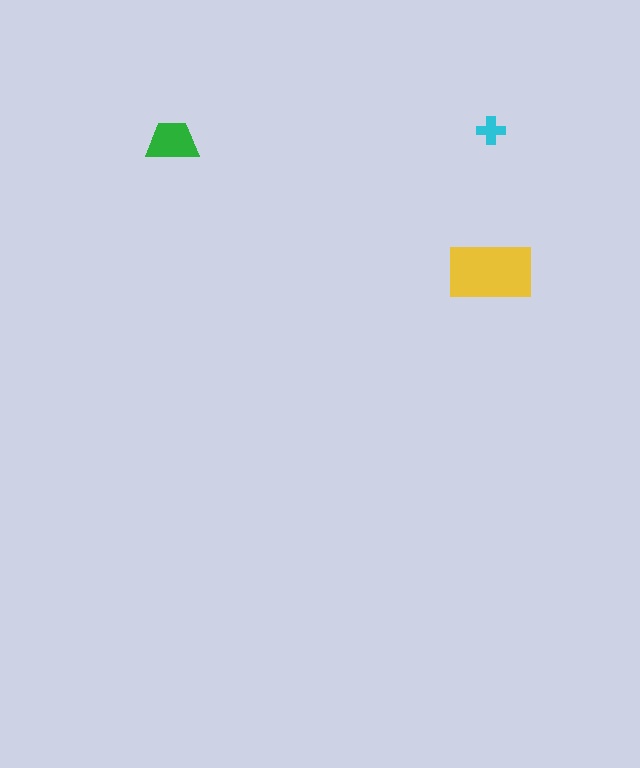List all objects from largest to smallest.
The yellow rectangle, the green trapezoid, the cyan cross.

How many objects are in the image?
There are 3 objects in the image.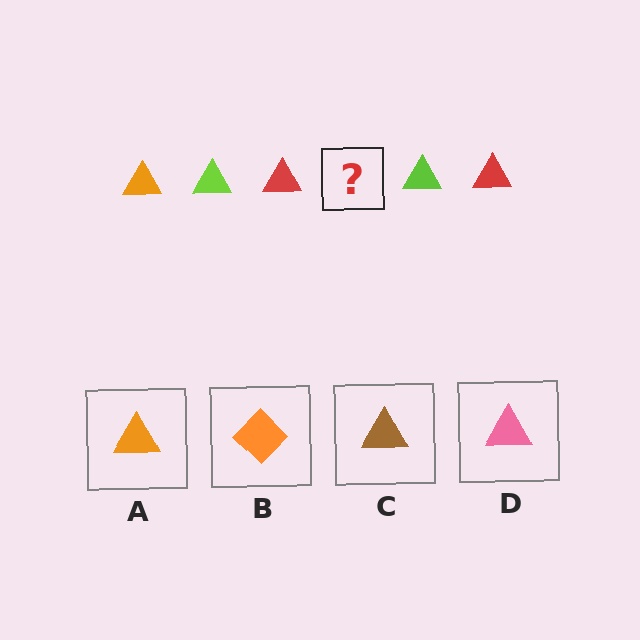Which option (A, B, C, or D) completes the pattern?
A.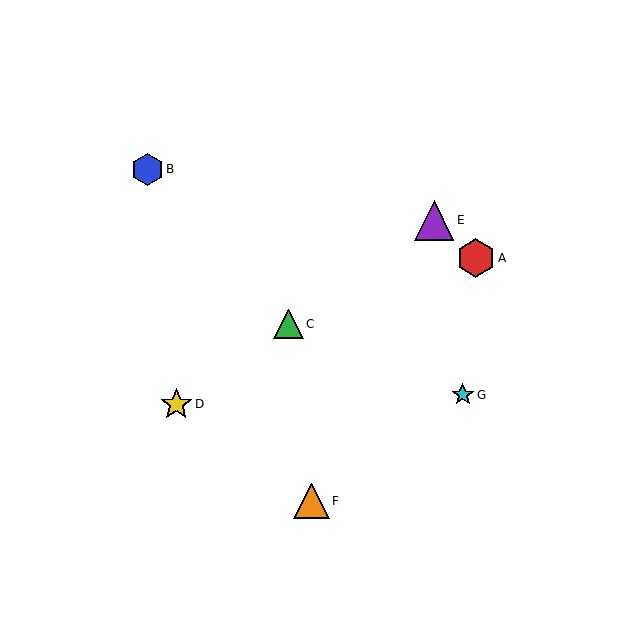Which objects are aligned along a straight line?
Objects C, D, E are aligned along a straight line.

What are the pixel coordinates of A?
Object A is at (476, 258).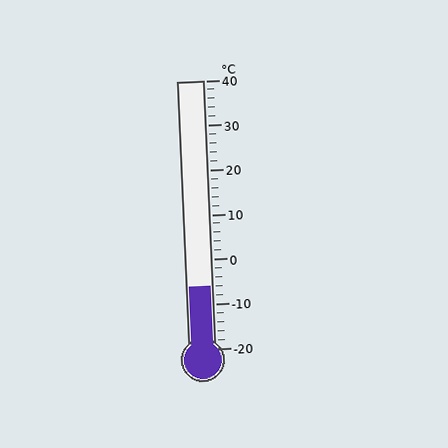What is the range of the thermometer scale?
The thermometer scale ranges from -20°C to 40°C.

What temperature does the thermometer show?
The thermometer shows approximately -6°C.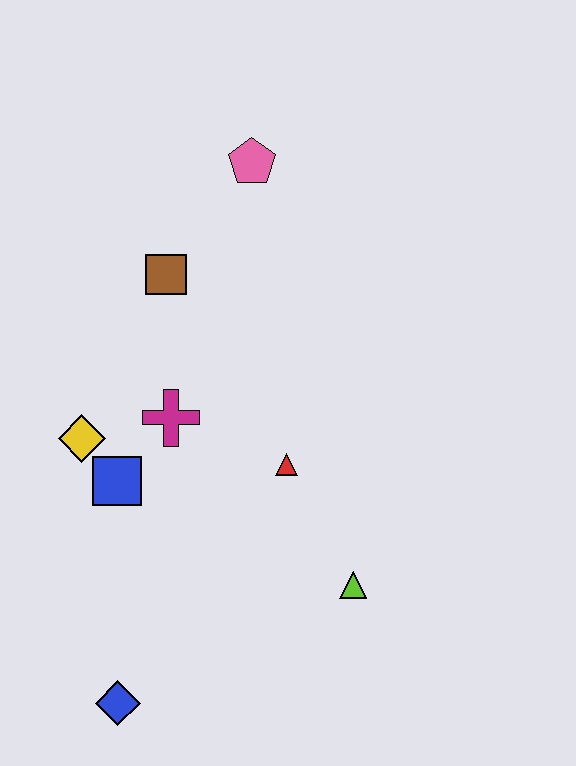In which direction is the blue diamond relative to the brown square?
The blue diamond is below the brown square.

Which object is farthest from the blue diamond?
The pink pentagon is farthest from the blue diamond.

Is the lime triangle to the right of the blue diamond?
Yes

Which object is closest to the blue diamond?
The blue square is closest to the blue diamond.